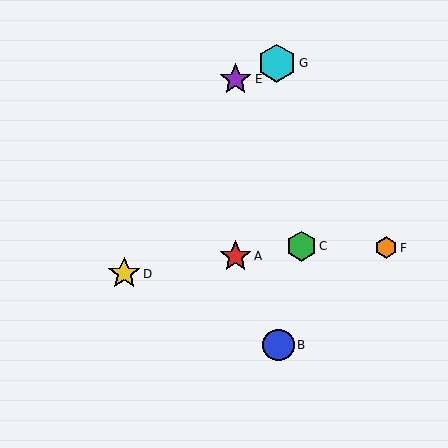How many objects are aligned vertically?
2 objects (A, E) are aligned vertically.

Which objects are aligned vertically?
Objects A, E are aligned vertically.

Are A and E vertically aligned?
Yes, both are at x≈235.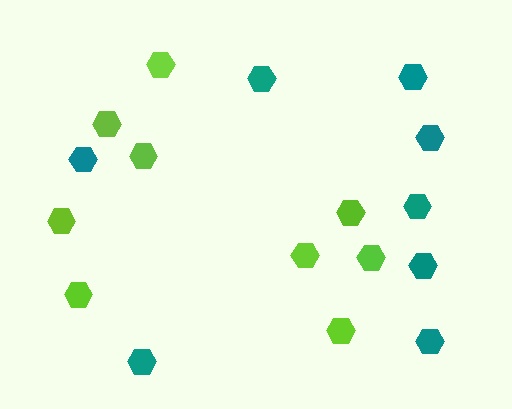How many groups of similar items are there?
There are 2 groups: one group of teal hexagons (8) and one group of lime hexagons (9).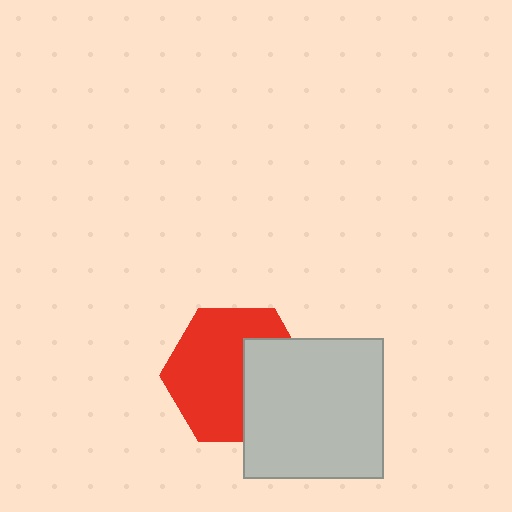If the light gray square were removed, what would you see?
You would see the complete red hexagon.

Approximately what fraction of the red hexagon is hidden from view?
Roughly 36% of the red hexagon is hidden behind the light gray square.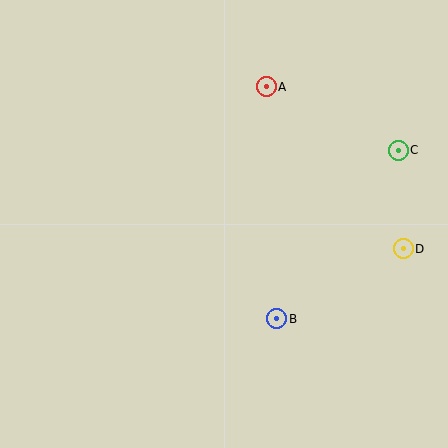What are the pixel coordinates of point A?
Point A is at (266, 87).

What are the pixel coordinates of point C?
Point C is at (398, 150).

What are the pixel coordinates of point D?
Point D is at (403, 249).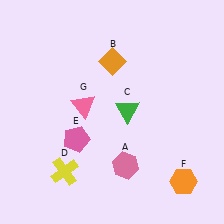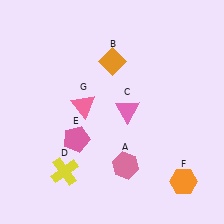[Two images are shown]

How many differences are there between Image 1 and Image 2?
There is 1 difference between the two images.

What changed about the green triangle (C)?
In Image 1, C is green. In Image 2, it changed to pink.